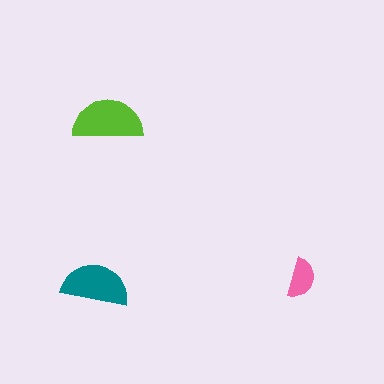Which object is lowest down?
The teal semicircle is bottommost.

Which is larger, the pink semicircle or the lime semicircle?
The lime one.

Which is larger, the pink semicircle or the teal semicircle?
The teal one.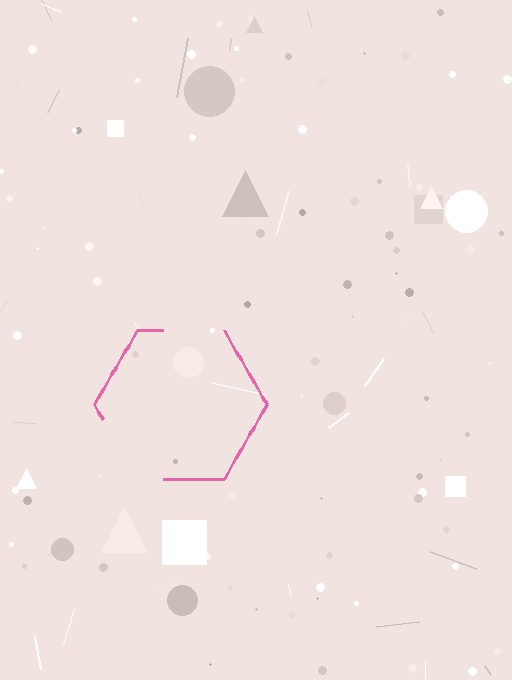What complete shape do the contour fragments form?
The contour fragments form a hexagon.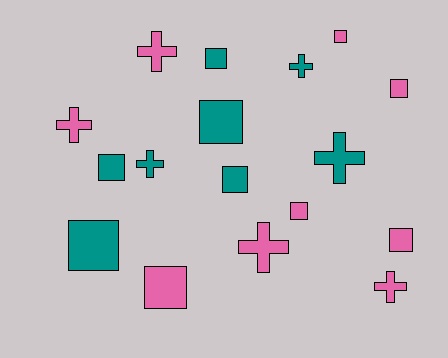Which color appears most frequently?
Pink, with 9 objects.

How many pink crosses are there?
There are 4 pink crosses.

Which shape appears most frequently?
Square, with 10 objects.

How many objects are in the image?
There are 17 objects.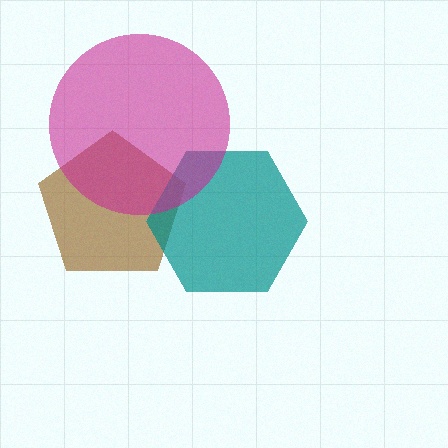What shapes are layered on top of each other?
The layered shapes are: a brown pentagon, a teal hexagon, a magenta circle.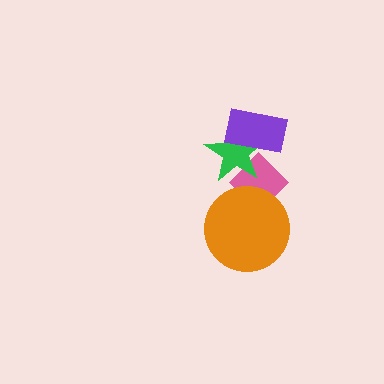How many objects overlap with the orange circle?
1 object overlaps with the orange circle.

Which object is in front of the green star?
The purple rectangle is in front of the green star.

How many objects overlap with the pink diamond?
3 objects overlap with the pink diamond.